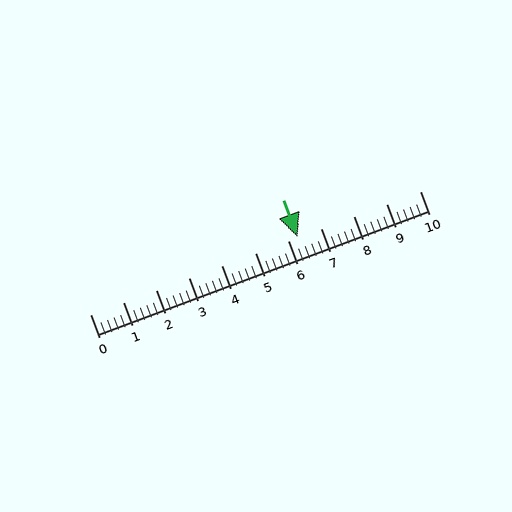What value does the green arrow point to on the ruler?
The green arrow points to approximately 6.3.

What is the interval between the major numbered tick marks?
The major tick marks are spaced 1 units apart.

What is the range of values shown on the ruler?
The ruler shows values from 0 to 10.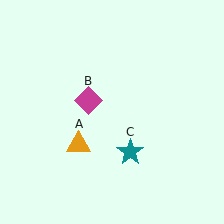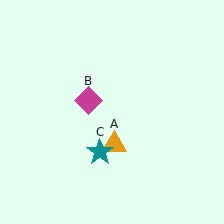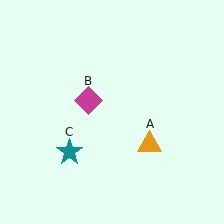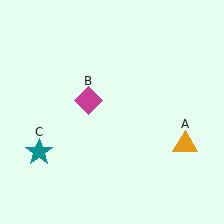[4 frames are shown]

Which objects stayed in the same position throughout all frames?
Magenta diamond (object B) remained stationary.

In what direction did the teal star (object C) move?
The teal star (object C) moved left.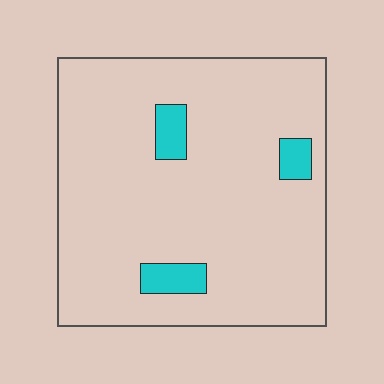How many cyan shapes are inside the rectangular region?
3.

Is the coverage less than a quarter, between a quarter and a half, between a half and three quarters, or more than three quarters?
Less than a quarter.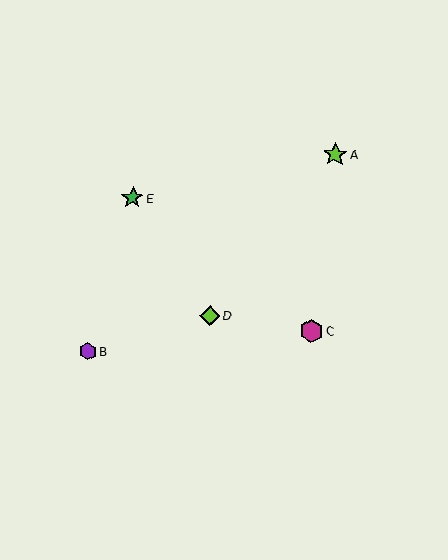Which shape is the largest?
The lime star (labeled A) is the largest.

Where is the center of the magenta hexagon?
The center of the magenta hexagon is at (311, 331).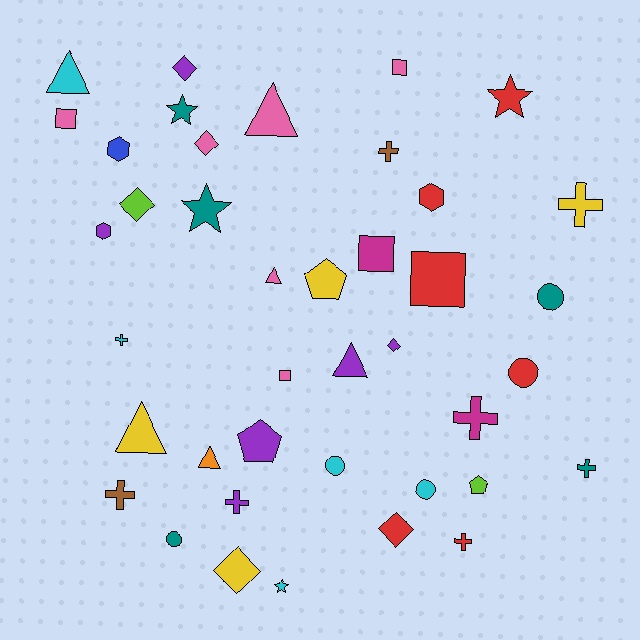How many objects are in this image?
There are 40 objects.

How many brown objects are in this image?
There are 2 brown objects.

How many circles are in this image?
There are 5 circles.